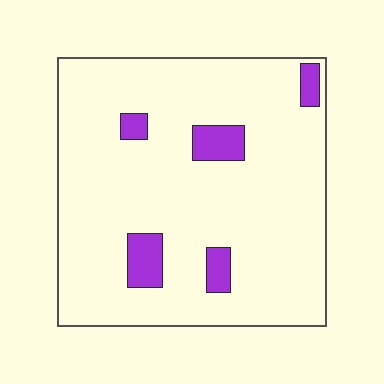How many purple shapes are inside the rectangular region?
5.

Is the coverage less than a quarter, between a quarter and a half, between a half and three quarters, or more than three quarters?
Less than a quarter.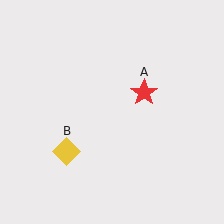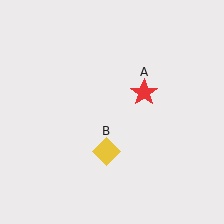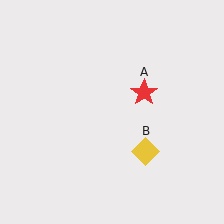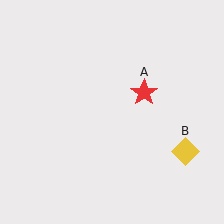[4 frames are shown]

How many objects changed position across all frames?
1 object changed position: yellow diamond (object B).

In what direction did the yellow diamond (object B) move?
The yellow diamond (object B) moved right.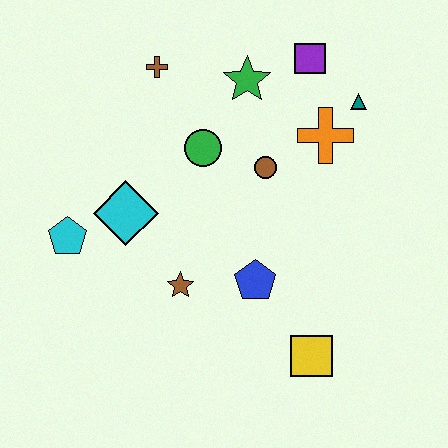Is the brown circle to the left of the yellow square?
Yes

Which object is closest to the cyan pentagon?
The cyan diamond is closest to the cyan pentagon.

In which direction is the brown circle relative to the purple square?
The brown circle is below the purple square.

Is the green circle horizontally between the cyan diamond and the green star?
Yes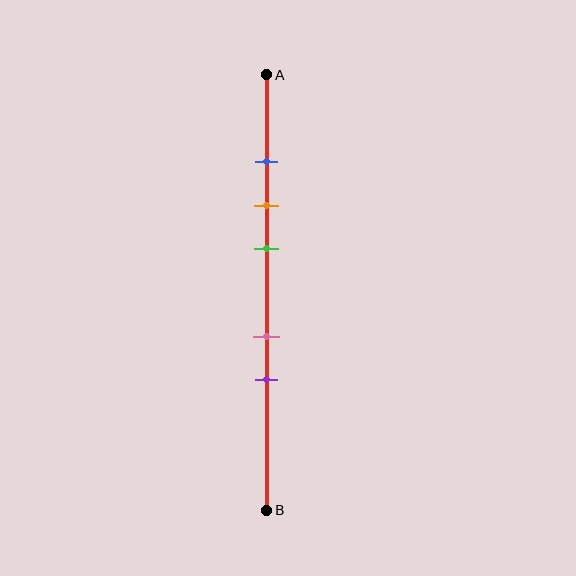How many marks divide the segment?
There are 5 marks dividing the segment.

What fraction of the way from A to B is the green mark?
The green mark is approximately 40% (0.4) of the way from A to B.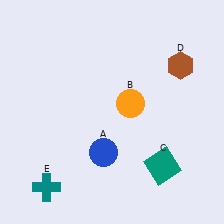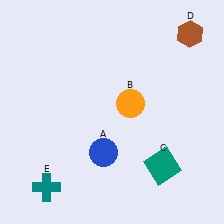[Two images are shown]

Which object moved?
The brown hexagon (D) moved up.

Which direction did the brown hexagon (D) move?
The brown hexagon (D) moved up.